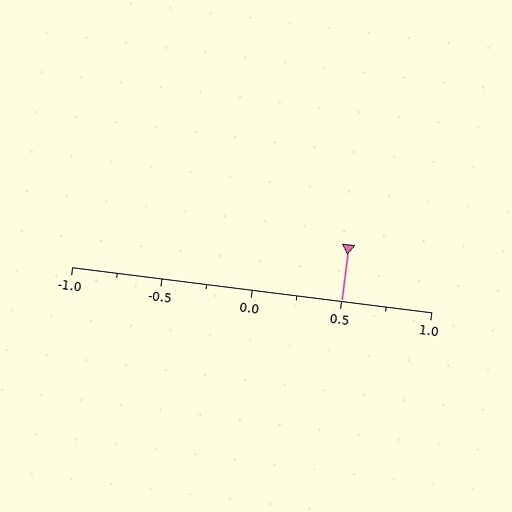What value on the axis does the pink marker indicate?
The marker indicates approximately 0.5.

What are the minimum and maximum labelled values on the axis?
The axis runs from -1.0 to 1.0.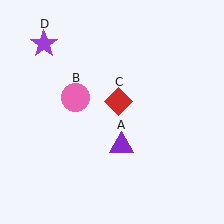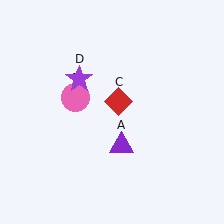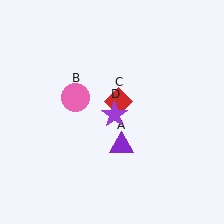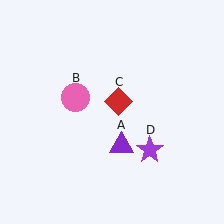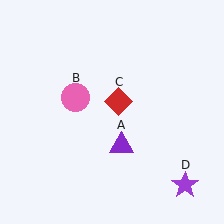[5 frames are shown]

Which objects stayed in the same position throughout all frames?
Purple triangle (object A) and pink circle (object B) and red diamond (object C) remained stationary.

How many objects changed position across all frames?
1 object changed position: purple star (object D).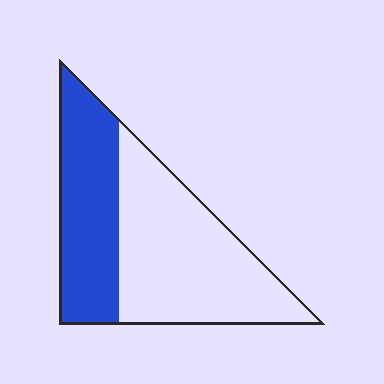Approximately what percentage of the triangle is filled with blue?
Approximately 40%.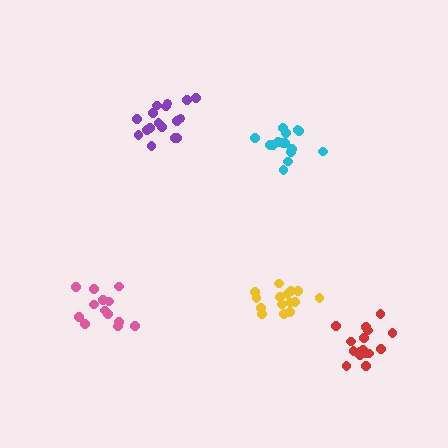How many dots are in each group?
Group 1: 18 dots, Group 2: 16 dots, Group 3: 13 dots, Group 4: 15 dots, Group 5: 15 dots (77 total).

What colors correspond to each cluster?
The clusters are colored: purple, red, pink, cyan, yellow.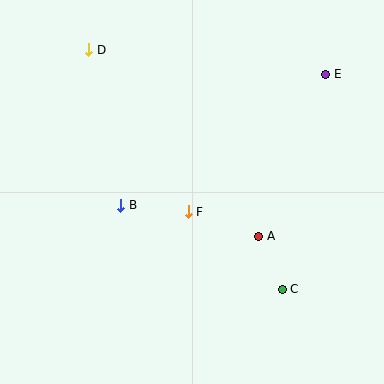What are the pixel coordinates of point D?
Point D is at (89, 50).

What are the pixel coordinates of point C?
Point C is at (282, 289).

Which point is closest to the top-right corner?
Point E is closest to the top-right corner.